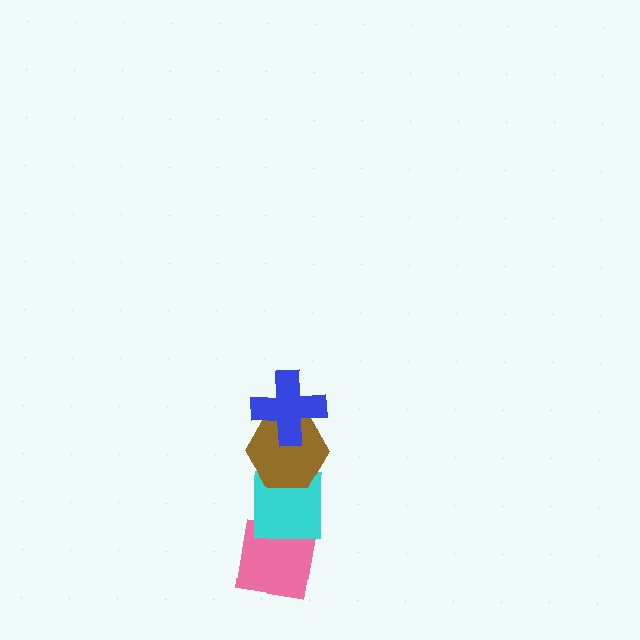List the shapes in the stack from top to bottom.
From top to bottom: the blue cross, the brown hexagon, the cyan square, the pink square.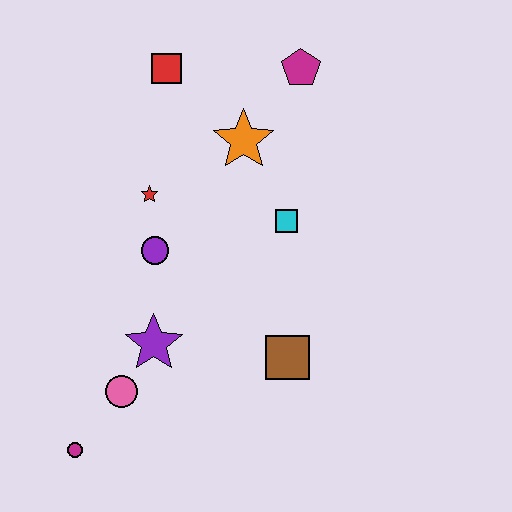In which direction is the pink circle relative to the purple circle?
The pink circle is below the purple circle.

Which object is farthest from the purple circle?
The magenta pentagon is farthest from the purple circle.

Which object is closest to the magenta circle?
The pink circle is closest to the magenta circle.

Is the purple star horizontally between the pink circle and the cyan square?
Yes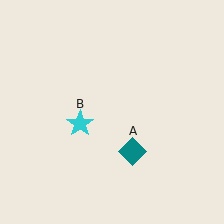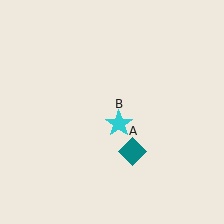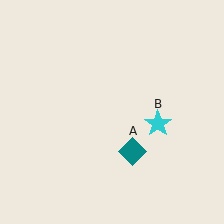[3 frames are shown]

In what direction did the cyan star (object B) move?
The cyan star (object B) moved right.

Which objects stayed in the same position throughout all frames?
Teal diamond (object A) remained stationary.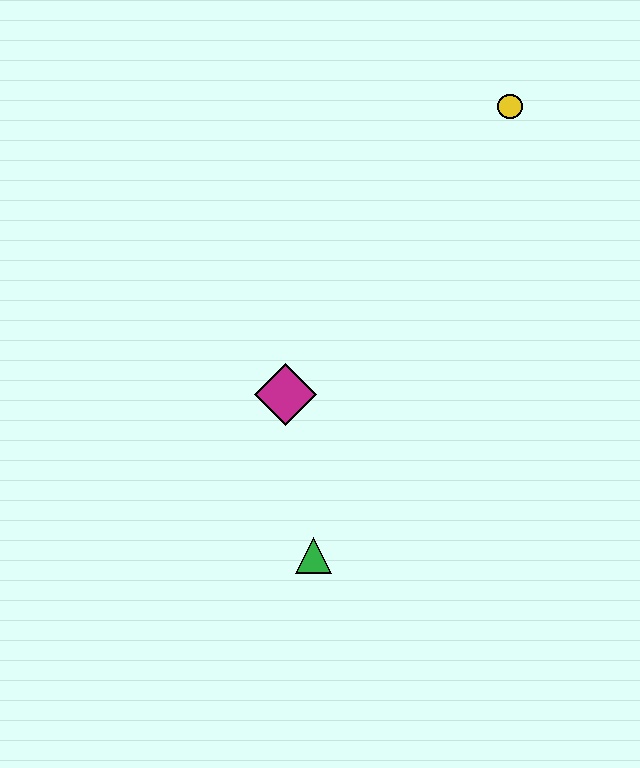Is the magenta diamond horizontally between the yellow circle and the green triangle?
No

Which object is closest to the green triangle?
The magenta diamond is closest to the green triangle.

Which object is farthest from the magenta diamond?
The yellow circle is farthest from the magenta diamond.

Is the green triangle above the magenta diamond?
No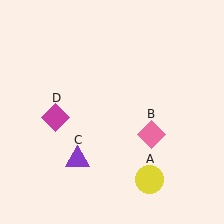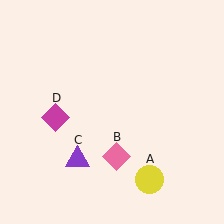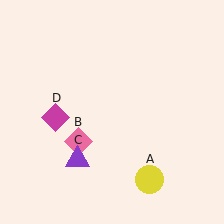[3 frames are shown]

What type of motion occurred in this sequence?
The pink diamond (object B) rotated clockwise around the center of the scene.